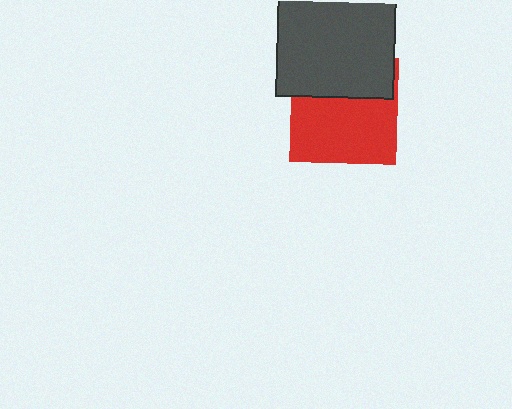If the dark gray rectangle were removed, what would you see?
You would see the complete red square.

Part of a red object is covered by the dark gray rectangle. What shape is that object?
It is a square.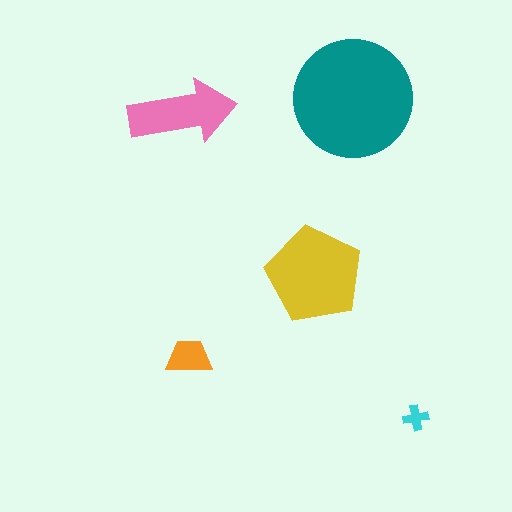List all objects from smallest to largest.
The cyan cross, the orange trapezoid, the pink arrow, the yellow pentagon, the teal circle.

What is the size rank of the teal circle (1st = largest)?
1st.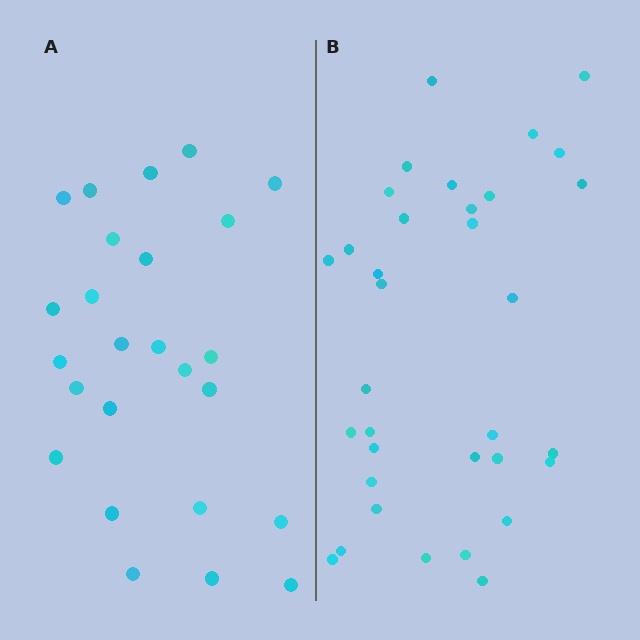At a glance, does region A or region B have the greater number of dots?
Region B (the right region) has more dots.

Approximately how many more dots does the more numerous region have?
Region B has roughly 8 or so more dots than region A.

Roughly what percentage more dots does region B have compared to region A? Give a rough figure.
About 35% more.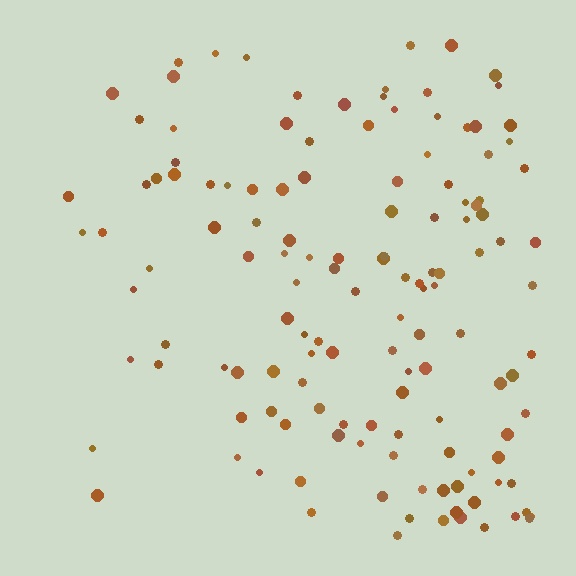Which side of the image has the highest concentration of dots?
The right.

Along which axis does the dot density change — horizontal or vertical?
Horizontal.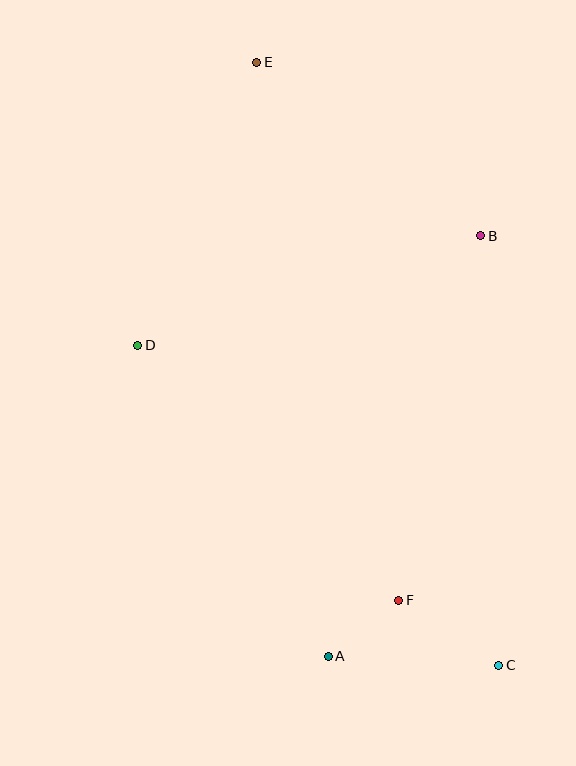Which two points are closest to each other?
Points A and F are closest to each other.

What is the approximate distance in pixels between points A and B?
The distance between A and B is approximately 447 pixels.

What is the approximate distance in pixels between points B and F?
The distance between B and F is approximately 374 pixels.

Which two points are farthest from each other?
Points C and E are farthest from each other.